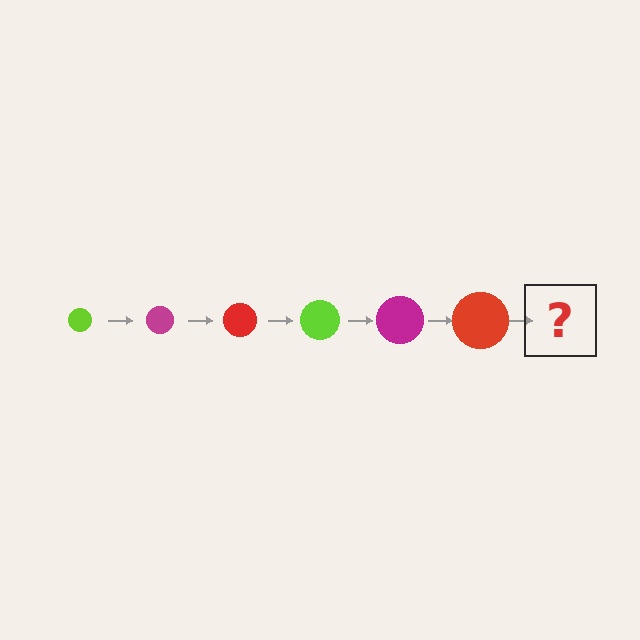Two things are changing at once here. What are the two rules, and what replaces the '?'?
The two rules are that the circle grows larger each step and the color cycles through lime, magenta, and red. The '?' should be a lime circle, larger than the previous one.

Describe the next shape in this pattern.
It should be a lime circle, larger than the previous one.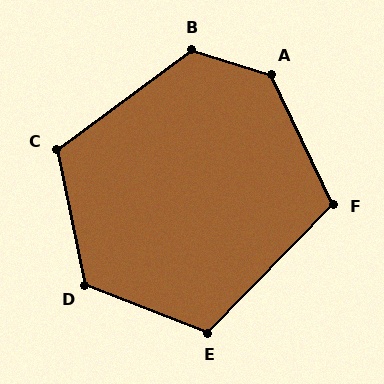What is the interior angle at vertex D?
Approximately 123 degrees (obtuse).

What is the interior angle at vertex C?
Approximately 115 degrees (obtuse).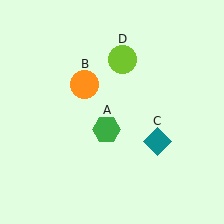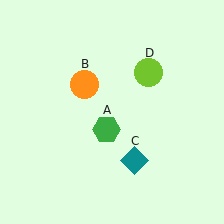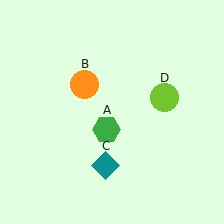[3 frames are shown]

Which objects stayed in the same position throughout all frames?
Green hexagon (object A) and orange circle (object B) remained stationary.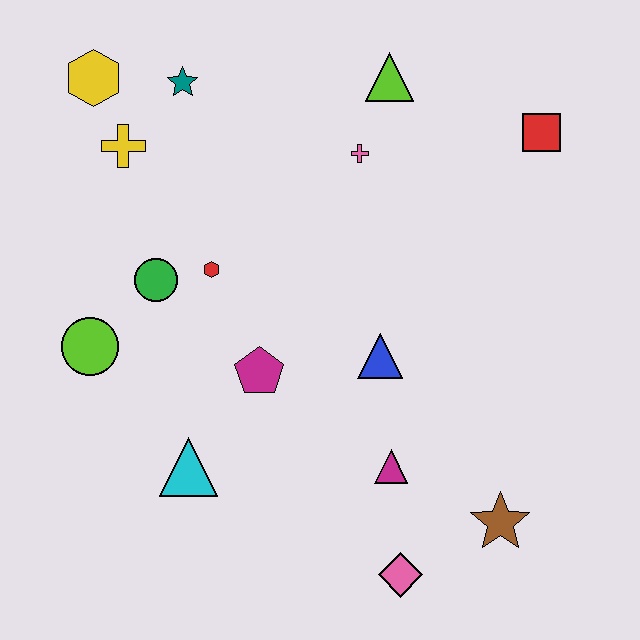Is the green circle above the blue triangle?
Yes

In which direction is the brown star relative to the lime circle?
The brown star is to the right of the lime circle.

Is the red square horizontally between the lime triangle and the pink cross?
No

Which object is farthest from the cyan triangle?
The red square is farthest from the cyan triangle.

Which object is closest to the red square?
The lime triangle is closest to the red square.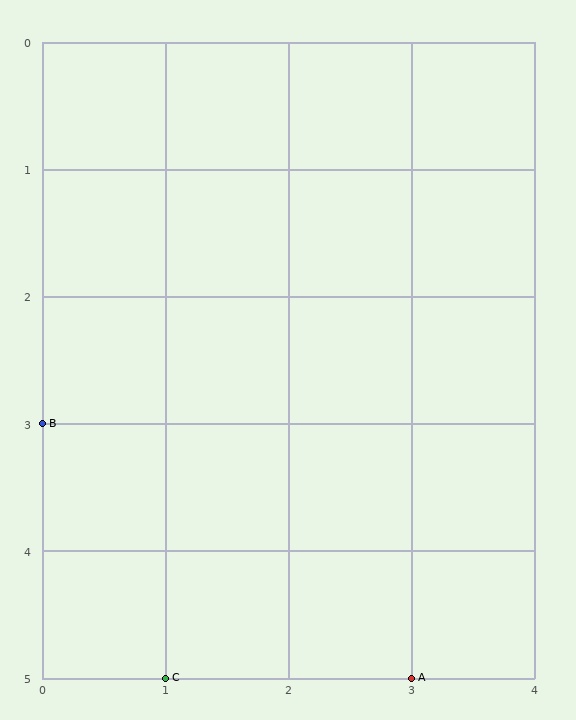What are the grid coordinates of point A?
Point A is at grid coordinates (3, 5).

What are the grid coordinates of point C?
Point C is at grid coordinates (1, 5).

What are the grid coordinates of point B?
Point B is at grid coordinates (0, 3).